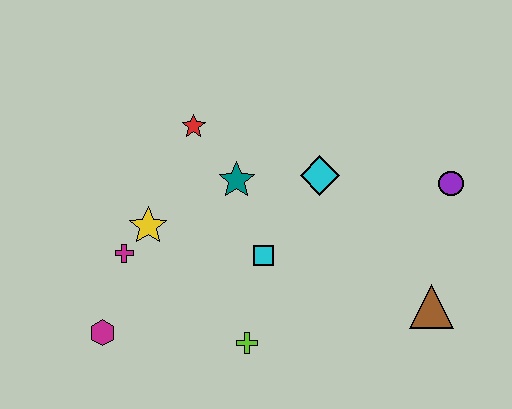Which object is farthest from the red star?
The brown triangle is farthest from the red star.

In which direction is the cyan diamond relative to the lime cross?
The cyan diamond is above the lime cross.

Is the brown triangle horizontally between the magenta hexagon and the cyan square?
No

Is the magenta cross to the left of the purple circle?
Yes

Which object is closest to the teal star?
The red star is closest to the teal star.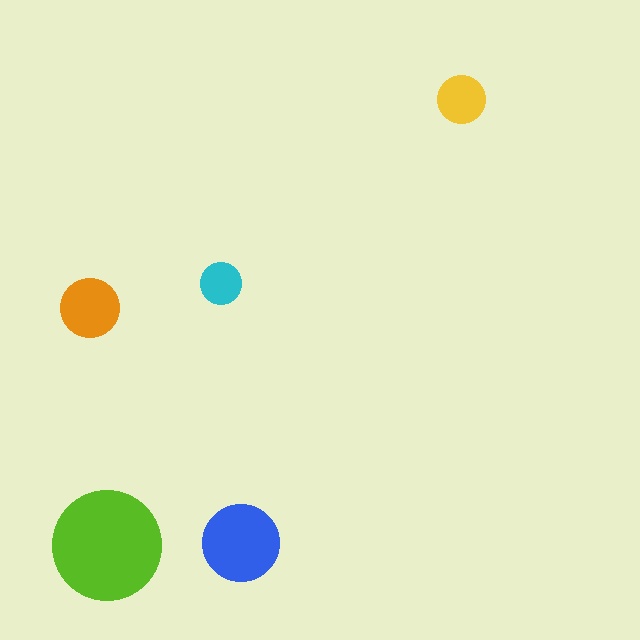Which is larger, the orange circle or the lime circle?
The lime one.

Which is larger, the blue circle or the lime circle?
The lime one.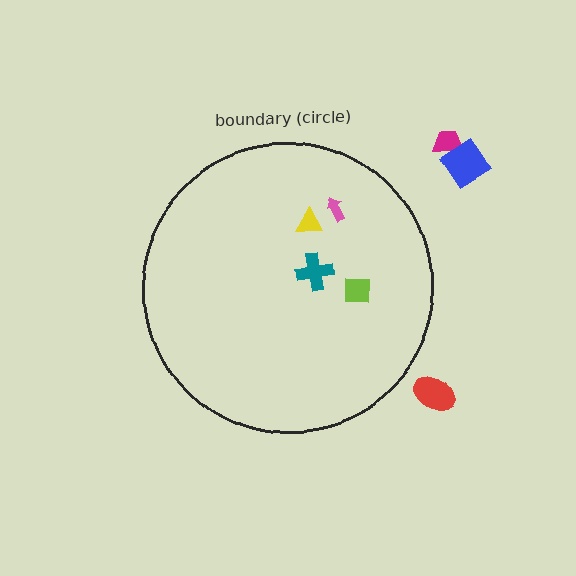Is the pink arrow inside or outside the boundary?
Inside.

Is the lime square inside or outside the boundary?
Inside.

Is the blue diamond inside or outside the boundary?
Outside.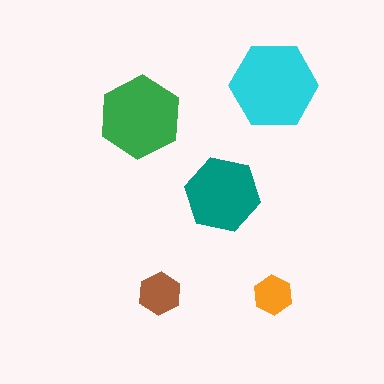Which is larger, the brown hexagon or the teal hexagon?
The teal one.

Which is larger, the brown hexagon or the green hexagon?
The green one.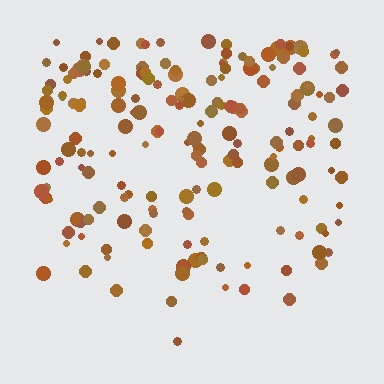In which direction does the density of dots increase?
From bottom to top, with the top side densest.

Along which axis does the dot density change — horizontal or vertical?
Vertical.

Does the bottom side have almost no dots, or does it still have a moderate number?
Still a moderate number, just noticeably fewer than the top.